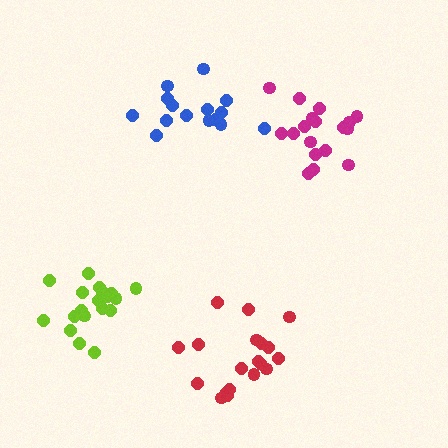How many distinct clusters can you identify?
There are 4 distinct clusters.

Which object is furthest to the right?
The magenta cluster is rightmost.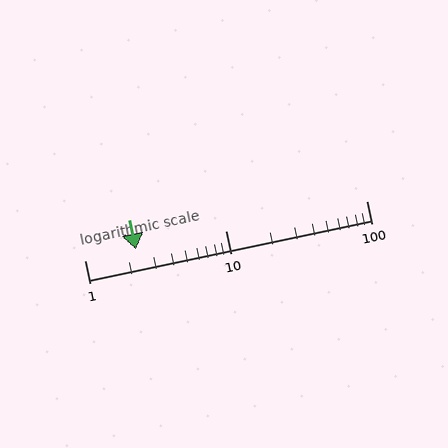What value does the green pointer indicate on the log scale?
The pointer indicates approximately 2.3.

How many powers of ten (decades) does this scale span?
The scale spans 2 decades, from 1 to 100.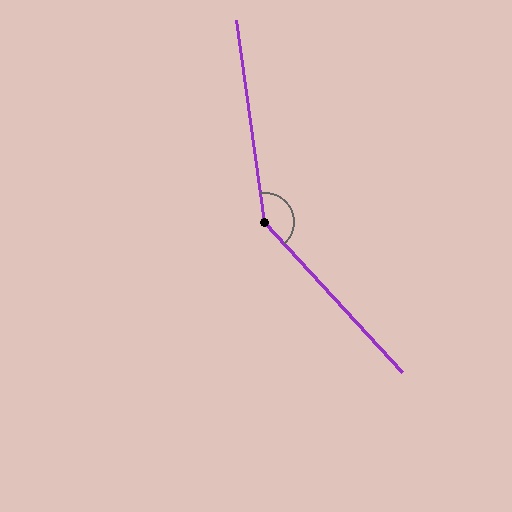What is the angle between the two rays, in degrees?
Approximately 146 degrees.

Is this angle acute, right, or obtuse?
It is obtuse.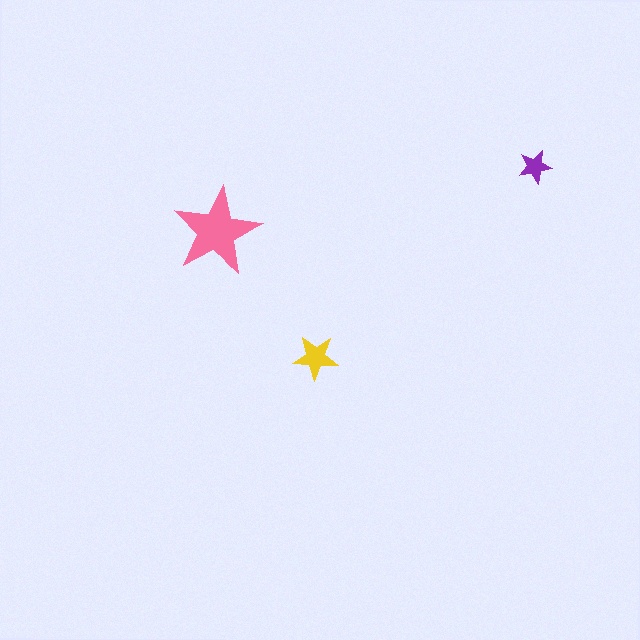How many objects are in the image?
There are 3 objects in the image.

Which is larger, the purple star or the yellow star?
The yellow one.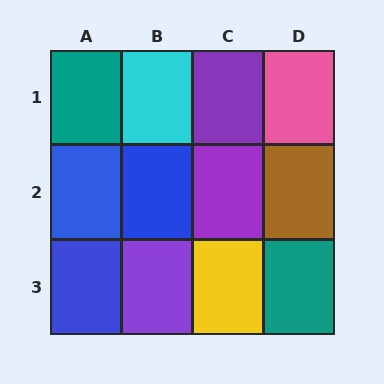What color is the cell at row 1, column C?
Purple.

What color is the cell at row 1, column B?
Cyan.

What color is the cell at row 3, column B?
Purple.